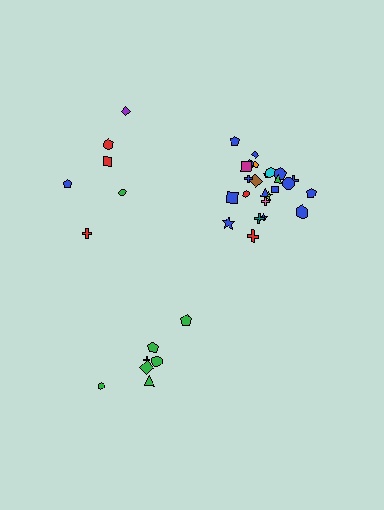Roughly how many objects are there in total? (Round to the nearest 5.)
Roughly 40 objects in total.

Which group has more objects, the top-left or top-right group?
The top-right group.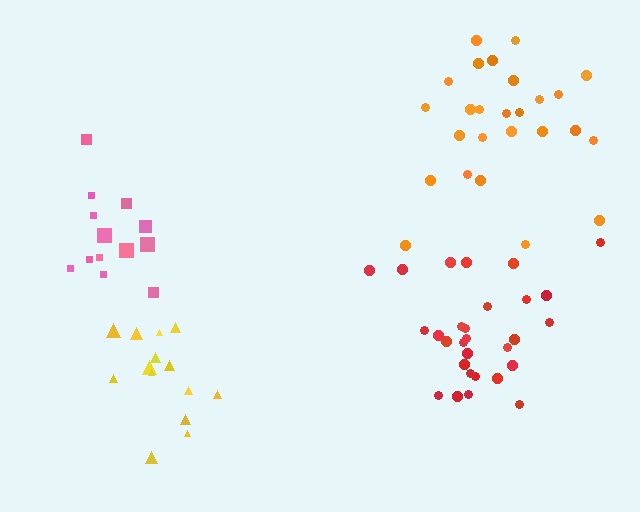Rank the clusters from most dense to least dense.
pink, red, yellow, orange.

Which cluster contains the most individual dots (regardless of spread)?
Red (29).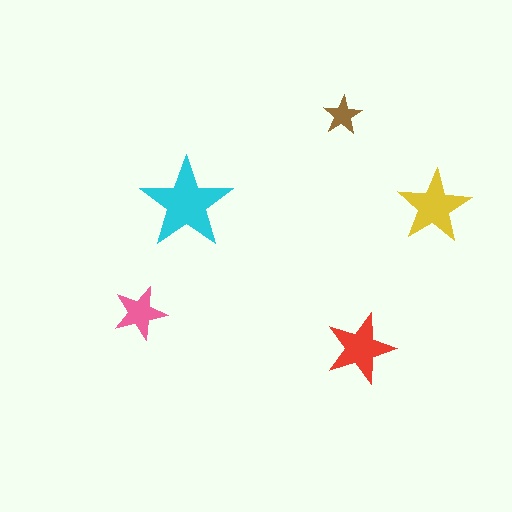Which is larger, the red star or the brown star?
The red one.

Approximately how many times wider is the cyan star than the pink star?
About 1.5 times wider.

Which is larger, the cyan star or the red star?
The cyan one.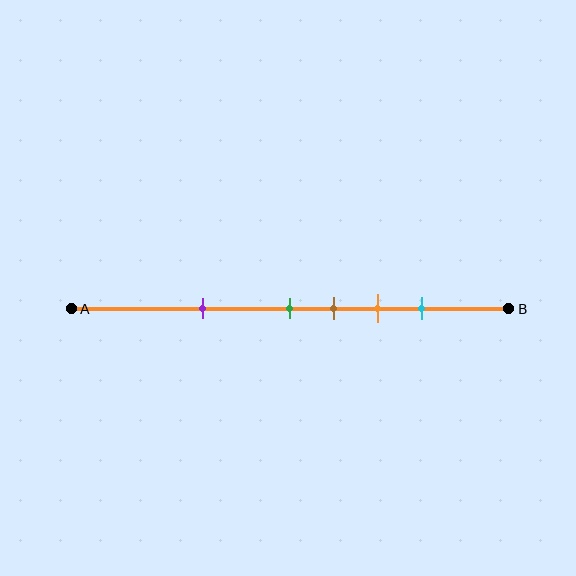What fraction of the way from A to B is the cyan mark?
The cyan mark is approximately 80% (0.8) of the way from A to B.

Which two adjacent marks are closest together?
The green and brown marks are the closest adjacent pair.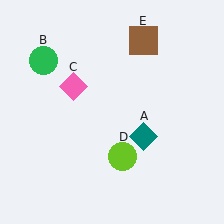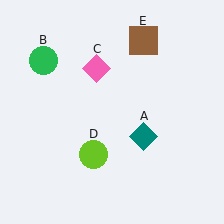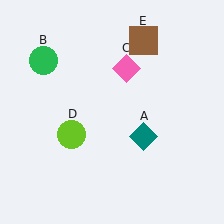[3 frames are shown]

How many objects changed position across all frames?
2 objects changed position: pink diamond (object C), lime circle (object D).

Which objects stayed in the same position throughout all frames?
Teal diamond (object A) and green circle (object B) and brown square (object E) remained stationary.